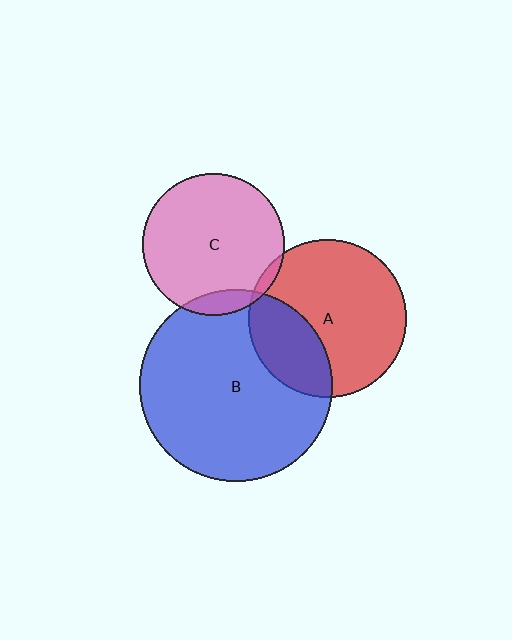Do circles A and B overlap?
Yes.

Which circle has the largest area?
Circle B (blue).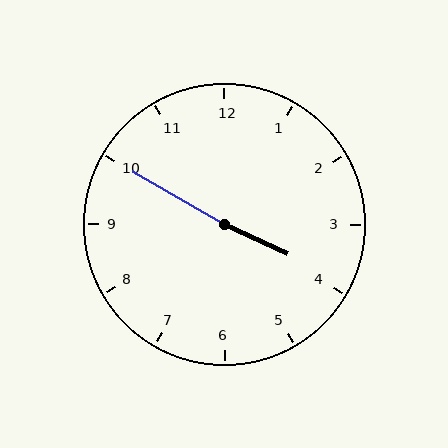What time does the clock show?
3:50.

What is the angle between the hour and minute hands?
Approximately 175 degrees.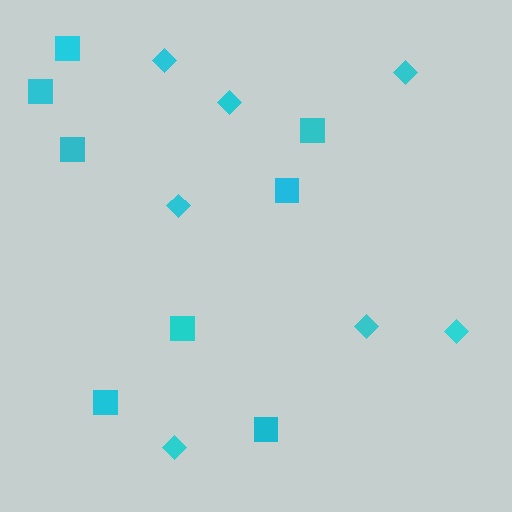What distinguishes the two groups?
There are 2 groups: one group of diamonds (7) and one group of squares (8).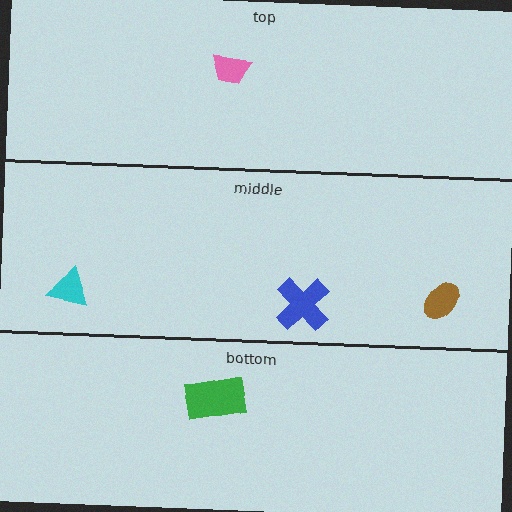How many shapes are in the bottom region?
1.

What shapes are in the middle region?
The brown ellipse, the blue cross, the cyan triangle.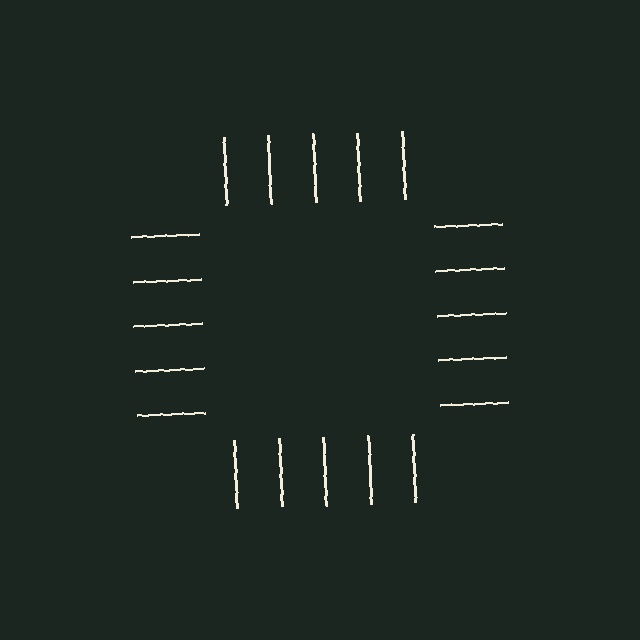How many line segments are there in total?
20 — 5 along each of the 4 edges.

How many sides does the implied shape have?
4 sides — the line-ends trace a square.